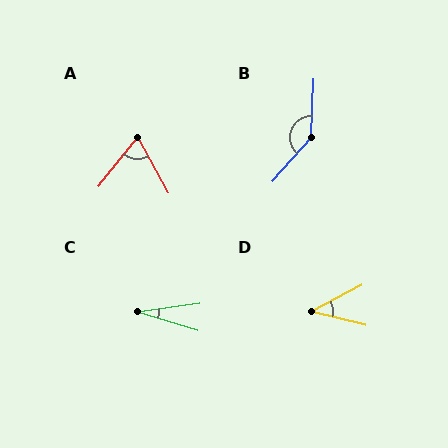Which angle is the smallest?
C, at approximately 25 degrees.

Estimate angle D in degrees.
Approximately 41 degrees.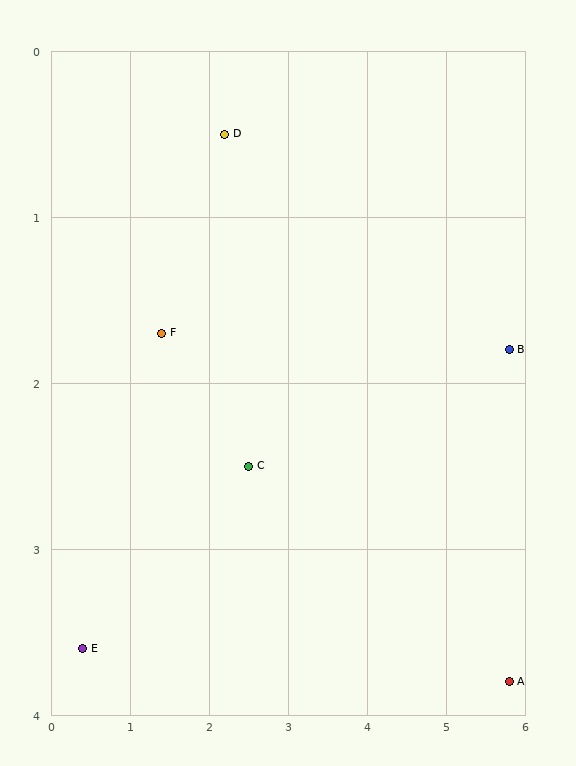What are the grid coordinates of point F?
Point F is at approximately (1.4, 1.7).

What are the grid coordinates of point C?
Point C is at approximately (2.5, 2.5).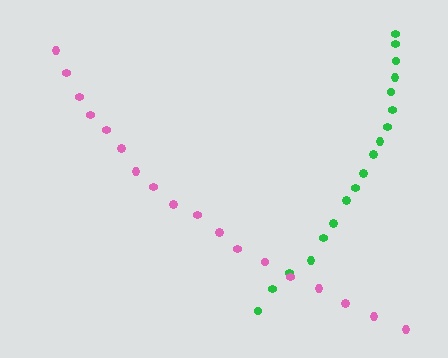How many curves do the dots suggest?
There are 2 distinct paths.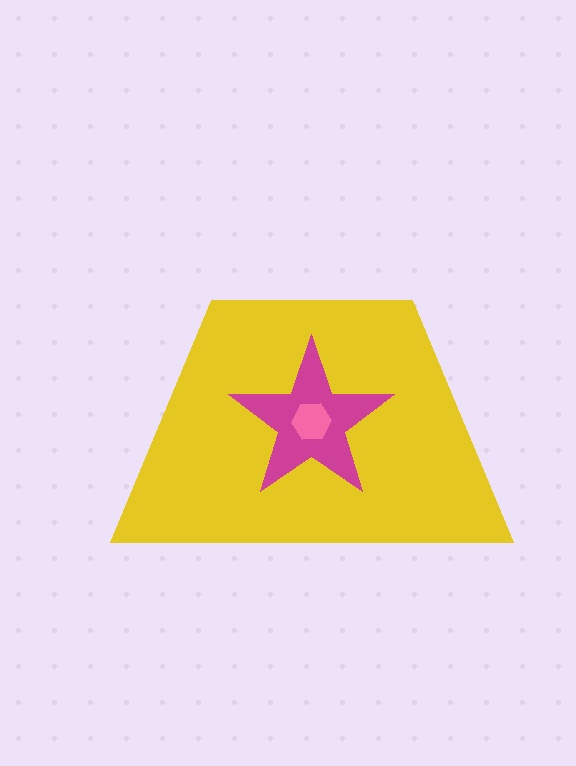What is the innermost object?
The pink hexagon.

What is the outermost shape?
The yellow trapezoid.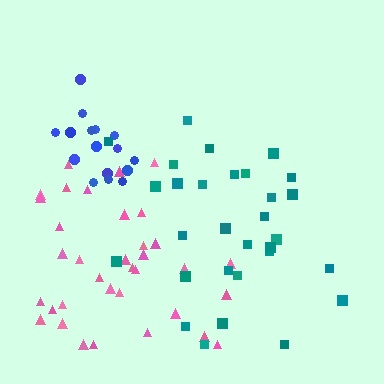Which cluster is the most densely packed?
Blue.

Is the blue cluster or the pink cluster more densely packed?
Blue.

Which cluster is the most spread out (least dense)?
Teal.